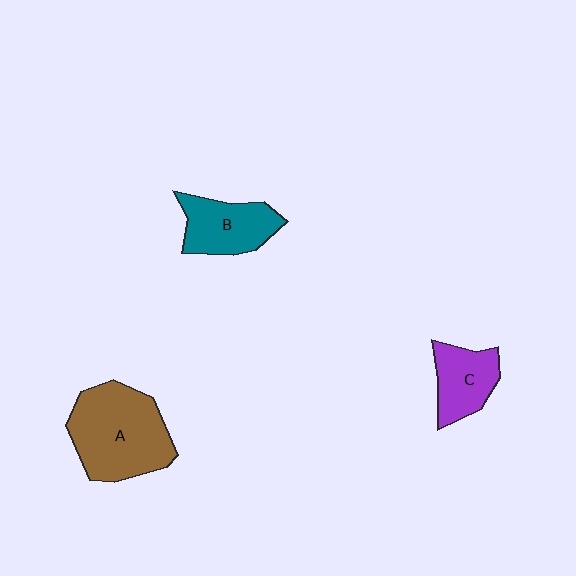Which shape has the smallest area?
Shape C (purple).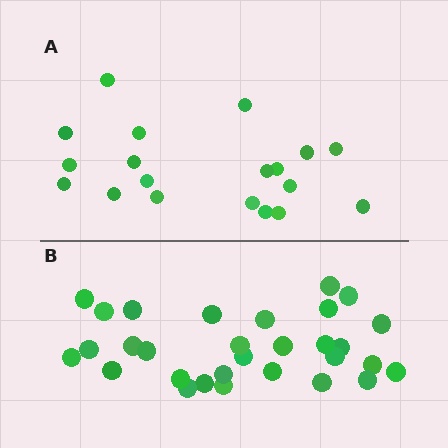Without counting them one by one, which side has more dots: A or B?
Region B (the bottom region) has more dots.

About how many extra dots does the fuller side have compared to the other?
Region B has roughly 12 or so more dots than region A.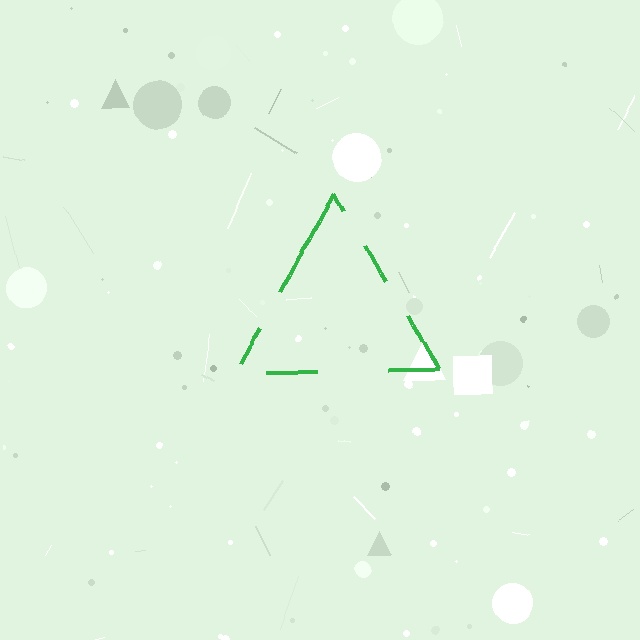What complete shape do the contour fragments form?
The contour fragments form a triangle.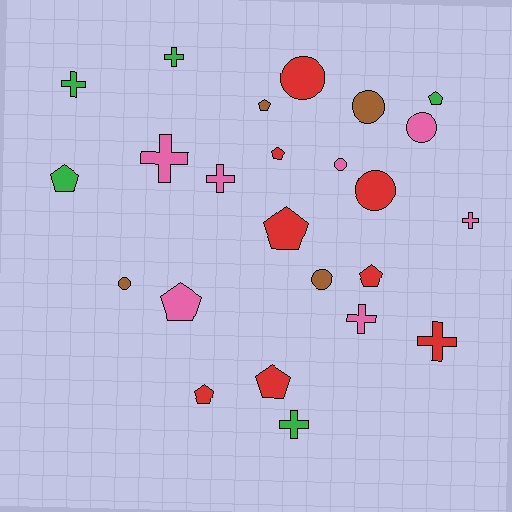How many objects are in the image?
There are 24 objects.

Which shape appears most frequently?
Pentagon, with 9 objects.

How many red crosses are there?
There is 1 red cross.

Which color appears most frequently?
Red, with 8 objects.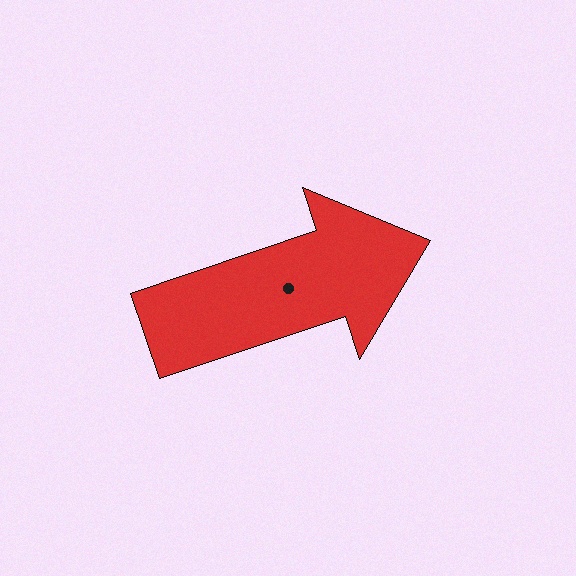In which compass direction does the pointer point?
East.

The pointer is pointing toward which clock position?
Roughly 2 o'clock.